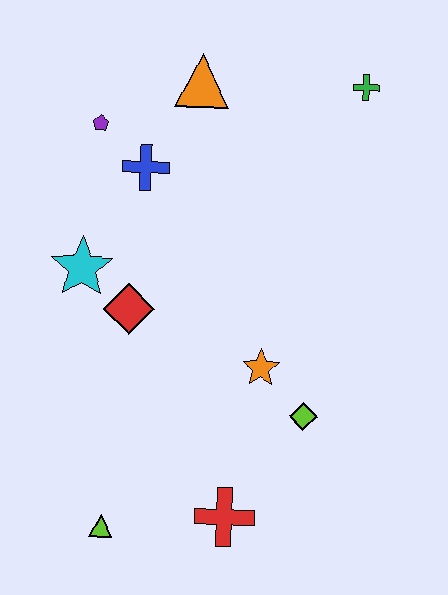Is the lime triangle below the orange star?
Yes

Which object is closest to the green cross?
The orange triangle is closest to the green cross.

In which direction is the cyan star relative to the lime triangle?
The cyan star is above the lime triangle.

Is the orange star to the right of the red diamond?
Yes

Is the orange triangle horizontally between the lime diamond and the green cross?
No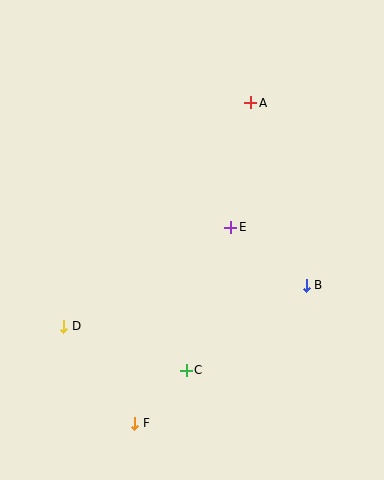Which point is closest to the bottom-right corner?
Point B is closest to the bottom-right corner.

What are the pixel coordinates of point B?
Point B is at (306, 285).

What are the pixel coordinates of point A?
Point A is at (251, 103).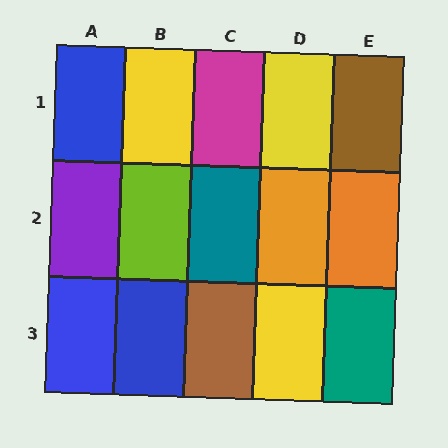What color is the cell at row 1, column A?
Blue.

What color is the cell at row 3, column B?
Blue.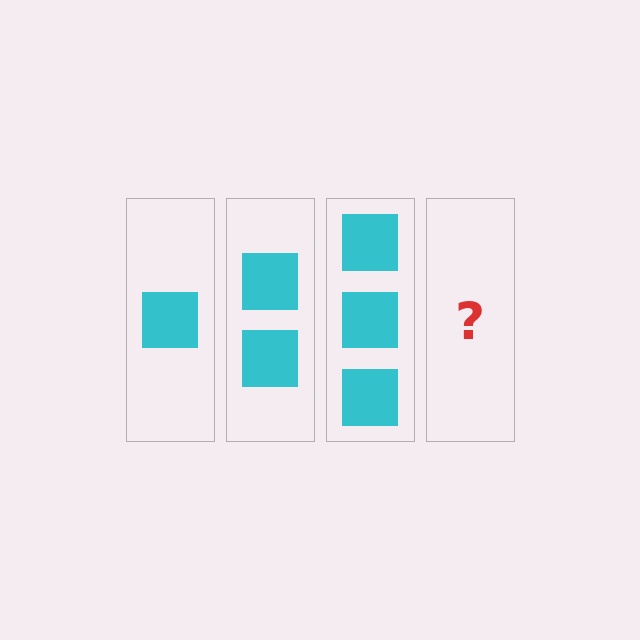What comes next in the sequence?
The next element should be 4 squares.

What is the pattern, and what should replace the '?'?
The pattern is that each step adds one more square. The '?' should be 4 squares.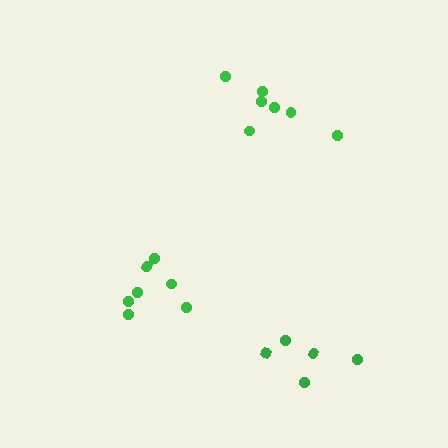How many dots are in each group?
Group 1: 7 dots, Group 2: 7 dots, Group 3: 5 dots (19 total).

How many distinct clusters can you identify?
There are 3 distinct clusters.